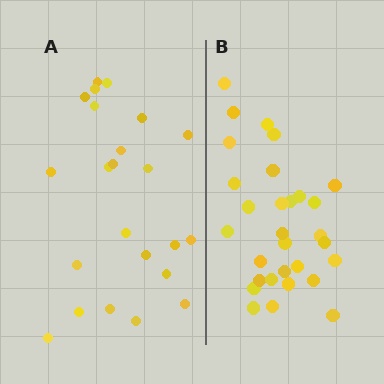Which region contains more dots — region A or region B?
Region B (the right region) has more dots.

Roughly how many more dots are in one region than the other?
Region B has roughly 8 or so more dots than region A.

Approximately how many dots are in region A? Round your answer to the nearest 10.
About 20 dots. (The exact count is 23, which rounds to 20.)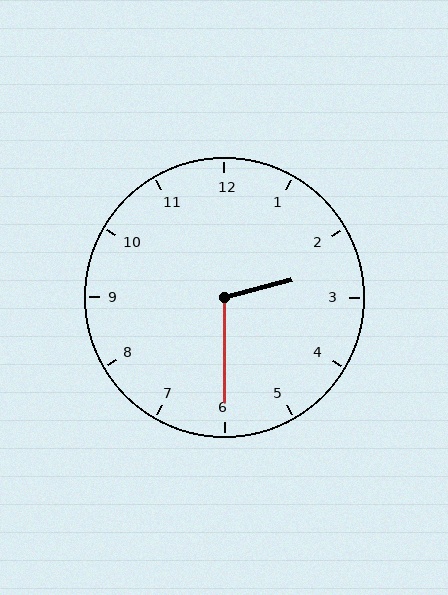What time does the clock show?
2:30.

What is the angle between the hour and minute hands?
Approximately 105 degrees.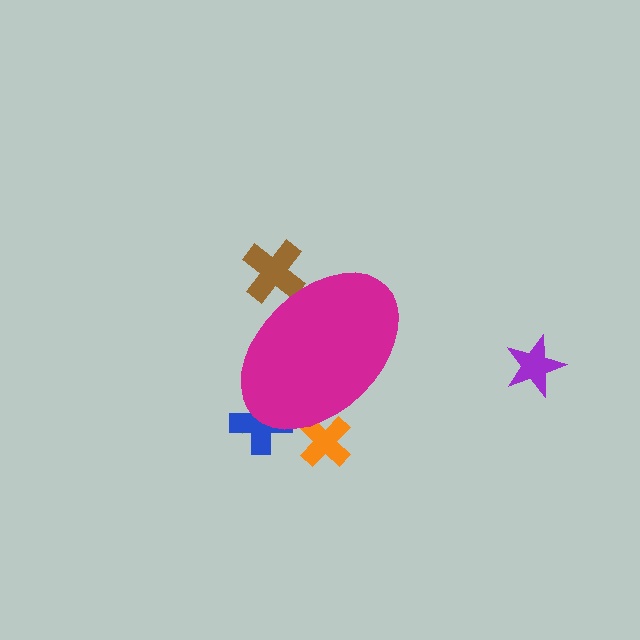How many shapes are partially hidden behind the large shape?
4 shapes are partially hidden.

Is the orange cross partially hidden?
Yes, the orange cross is partially hidden behind the magenta ellipse.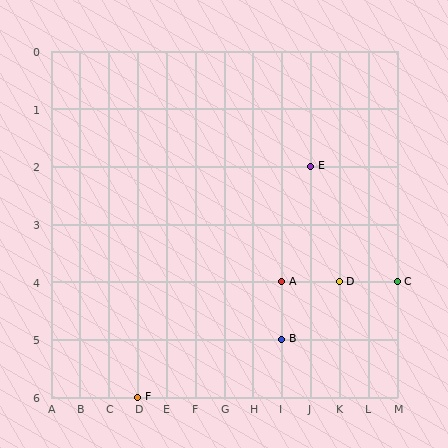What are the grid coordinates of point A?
Point A is at grid coordinates (I, 4).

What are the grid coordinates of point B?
Point B is at grid coordinates (I, 5).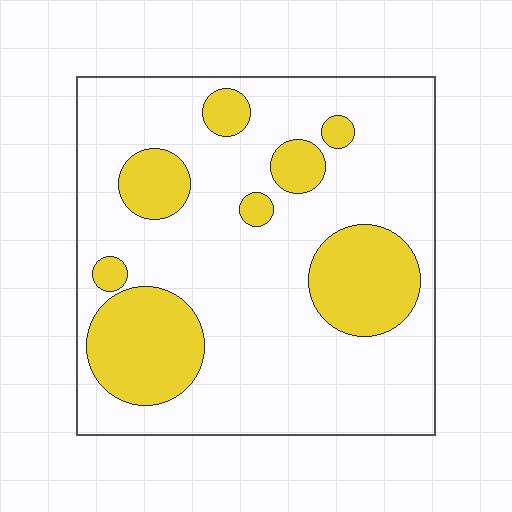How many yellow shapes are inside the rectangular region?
8.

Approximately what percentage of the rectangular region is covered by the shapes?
Approximately 25%.